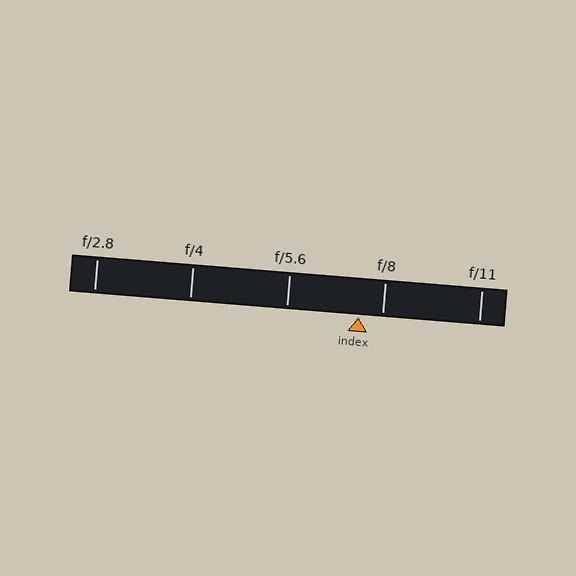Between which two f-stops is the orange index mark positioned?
The index mark is between f/5.6 and f/8.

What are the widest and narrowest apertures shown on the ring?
The widest aperture shown is f/2.8 and the narrowest is f/11.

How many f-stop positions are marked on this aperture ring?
There are 5 f-stop positions marked.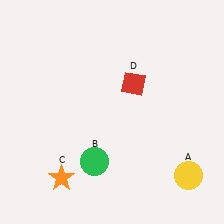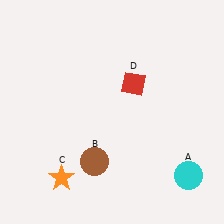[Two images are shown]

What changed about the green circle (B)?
In Image 1, B is green. In Image 2, it changed to brown.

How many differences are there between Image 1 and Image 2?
There are 2 differences between the two images.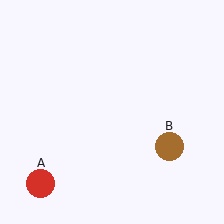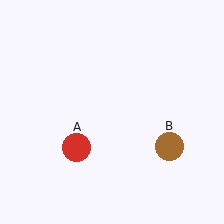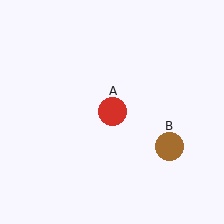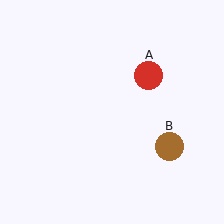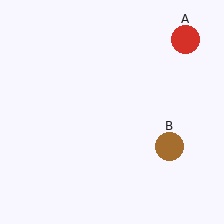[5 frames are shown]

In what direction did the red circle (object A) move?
The red circle (object A) moved up and to the right.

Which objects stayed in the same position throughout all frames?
Brown circle (object B) remained stationary.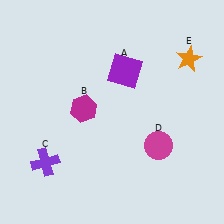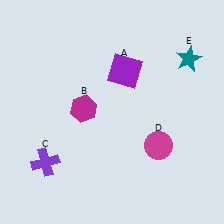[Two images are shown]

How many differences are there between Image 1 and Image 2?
There is 1 difference between the two images.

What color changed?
The star (E) changed from orange in Image 1 to teal in Image 2.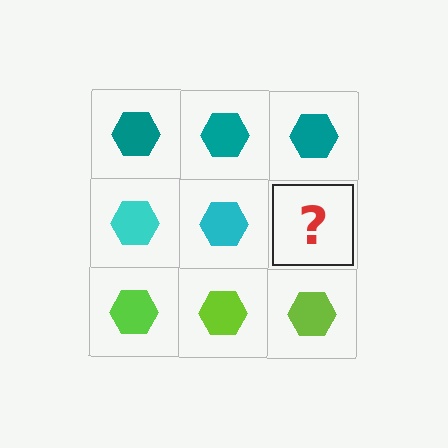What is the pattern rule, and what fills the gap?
The rule is that each row has a consistent color. The gap should be filled with a cyan hexagon.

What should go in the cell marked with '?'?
The missing cell should contain a cyan hexagon.